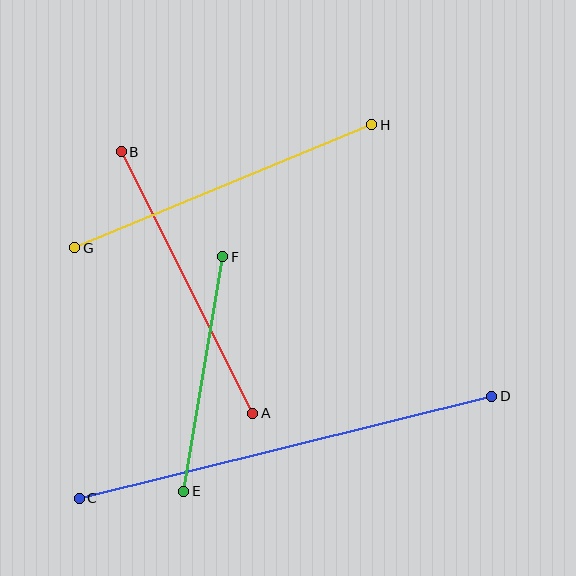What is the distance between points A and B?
The distance is approximately 293 pixels.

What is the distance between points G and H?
The distance is approximately 322 pixels.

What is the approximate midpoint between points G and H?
The midpoint is at approximately (223, 186) pixels.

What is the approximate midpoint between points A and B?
The midpoint is at approximately (187, 282) pixels.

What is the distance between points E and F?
The distance is approximately 238 pixels.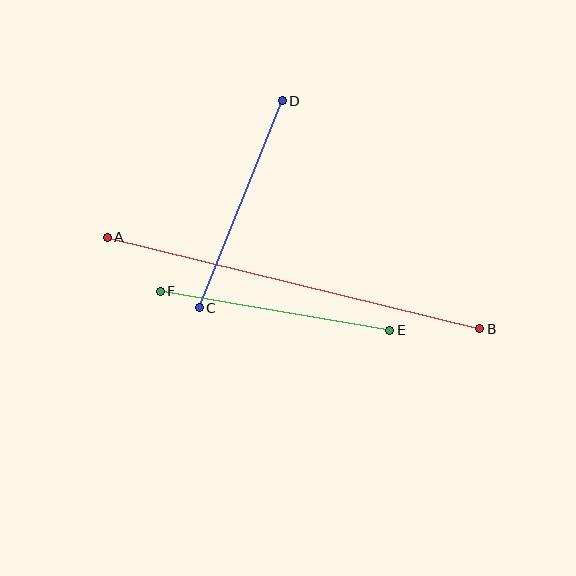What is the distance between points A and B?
The distance is approximately 384 pixels.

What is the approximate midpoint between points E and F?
The midpoint is at approximately (275, 311) pixels.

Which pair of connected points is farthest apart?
Points A and B are farthest apart.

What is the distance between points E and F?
The distance is approximately 233 pixels.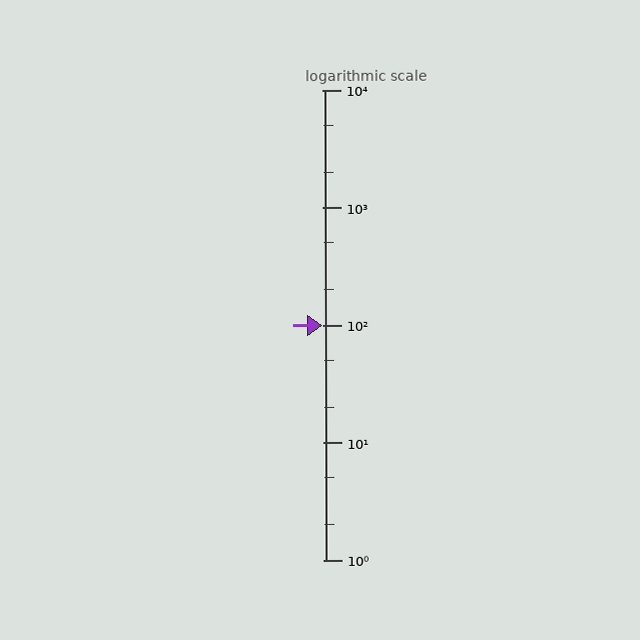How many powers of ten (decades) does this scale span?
The scale spans 4 decades, from 1 to 10000.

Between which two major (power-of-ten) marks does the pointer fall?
The pointer is between 100 and 1000.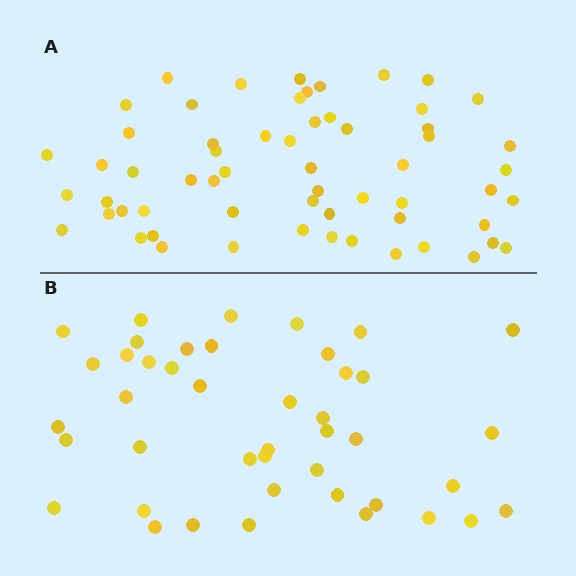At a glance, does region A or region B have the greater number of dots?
Region A (the top region) has more dots.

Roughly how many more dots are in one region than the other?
Region A has approximately 15 more dots than region B.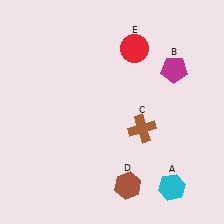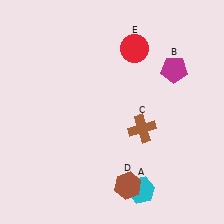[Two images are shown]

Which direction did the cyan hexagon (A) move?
The cyan hexagon (A) moved left.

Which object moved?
The cyan hexagon (A) moved left.